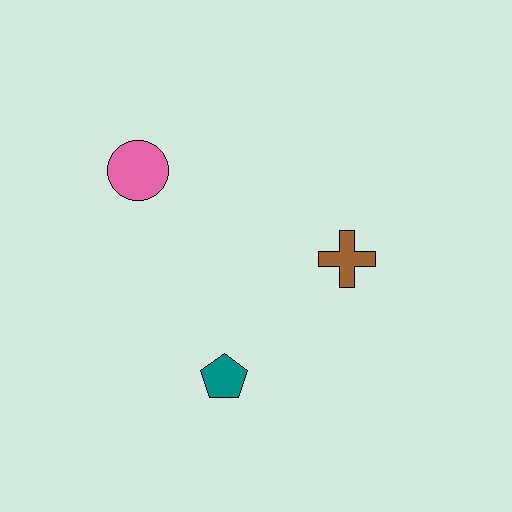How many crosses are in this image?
There is 1 cross.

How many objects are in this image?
There are 3 objects.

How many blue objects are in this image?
There are no blue objects.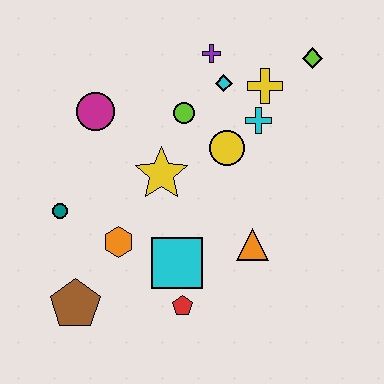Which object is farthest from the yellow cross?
The brown pentagon is farthest from the yellow cross.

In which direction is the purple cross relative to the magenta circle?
The purple cross is to the right of the magenta circle.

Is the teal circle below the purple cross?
Yes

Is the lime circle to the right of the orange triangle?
No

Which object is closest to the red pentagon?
The cyan square is closest to the red pentagon.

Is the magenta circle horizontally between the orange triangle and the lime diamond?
No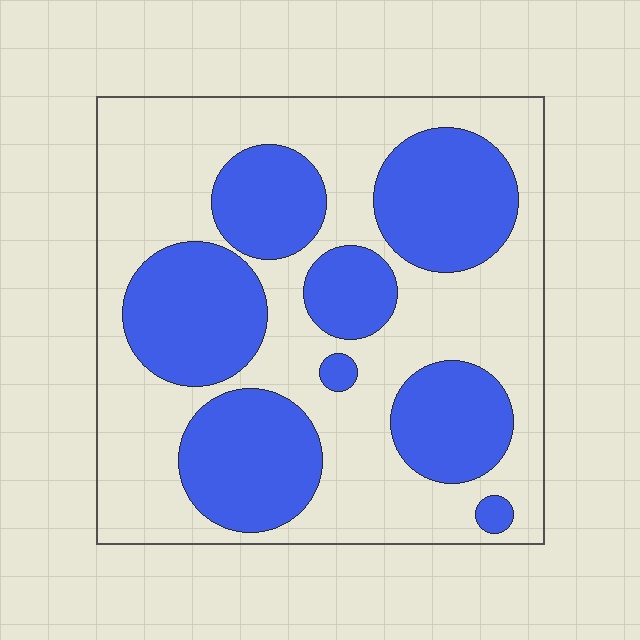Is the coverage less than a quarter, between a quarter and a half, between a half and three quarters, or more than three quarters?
Between a quarter and a half.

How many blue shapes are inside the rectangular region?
8.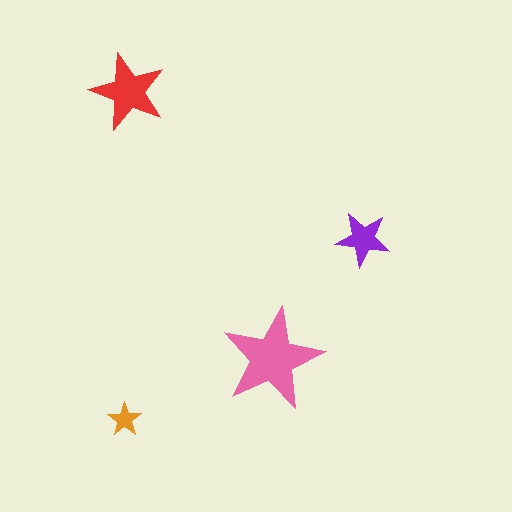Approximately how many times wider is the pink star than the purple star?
About 2 times wider.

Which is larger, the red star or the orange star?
The red one.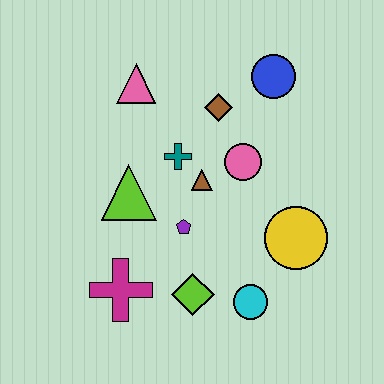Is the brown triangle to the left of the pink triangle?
No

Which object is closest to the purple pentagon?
The brown triangle is closest to the purple pentagon.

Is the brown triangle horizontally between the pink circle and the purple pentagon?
Yes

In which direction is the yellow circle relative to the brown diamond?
The yellow circle is below the brown diamond.